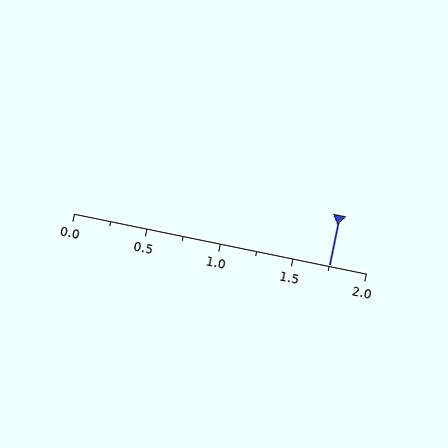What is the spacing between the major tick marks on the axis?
The major ticks are spaced 0.5 apart.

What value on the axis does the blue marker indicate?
The marker indicates approximately 1.75.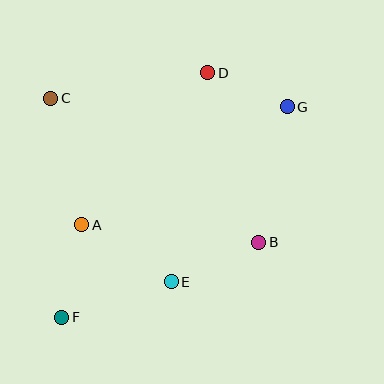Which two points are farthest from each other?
Points F and G are farthest from each other.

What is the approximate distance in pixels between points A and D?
The distance between A and D is approximately 197 pixels.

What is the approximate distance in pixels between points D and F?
The distance between D and F is approximately 285 pixels.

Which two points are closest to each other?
Points D and G are closest to each other.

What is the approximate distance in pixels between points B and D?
The distance between B and D is approximately 177 pixels.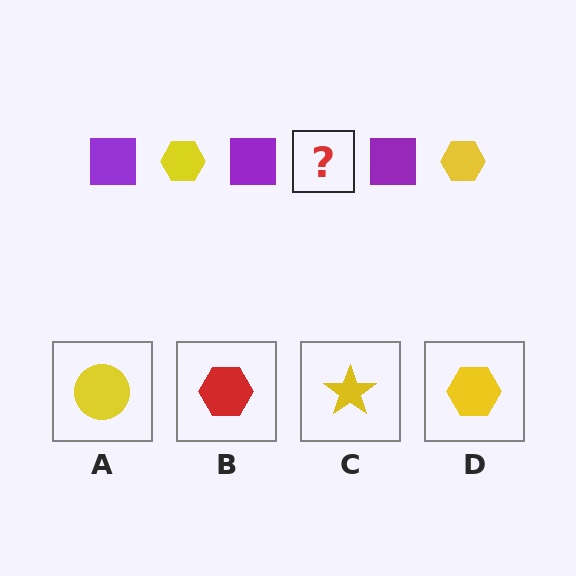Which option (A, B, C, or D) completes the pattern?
D.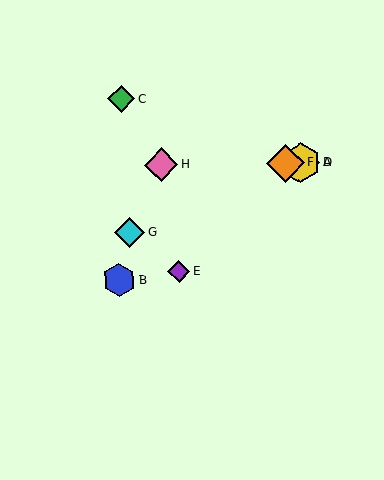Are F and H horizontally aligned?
Yes, both are at y≈163.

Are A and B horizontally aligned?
No, A is at y≈163 and B is at y≈280.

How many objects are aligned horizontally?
4 objects (A, D, F, H) are aligned horizontally.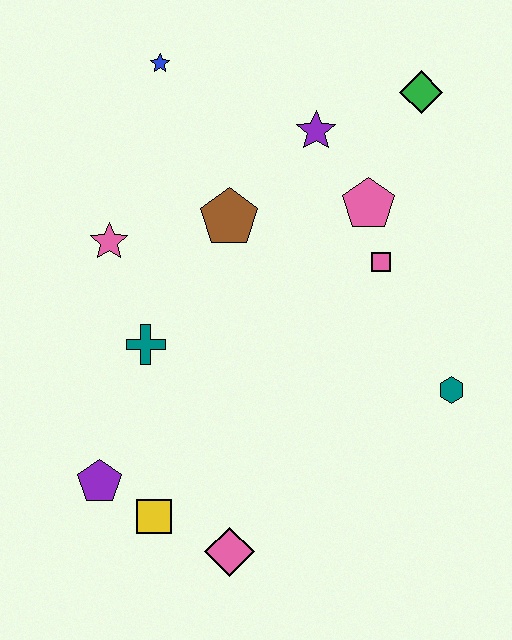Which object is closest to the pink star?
The teal cross is closest to the pink star.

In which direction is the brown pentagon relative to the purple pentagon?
The brown pentagon is above the purple pentagon.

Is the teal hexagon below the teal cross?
Yes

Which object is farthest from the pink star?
The teal hexagon is farthest from the pink star.